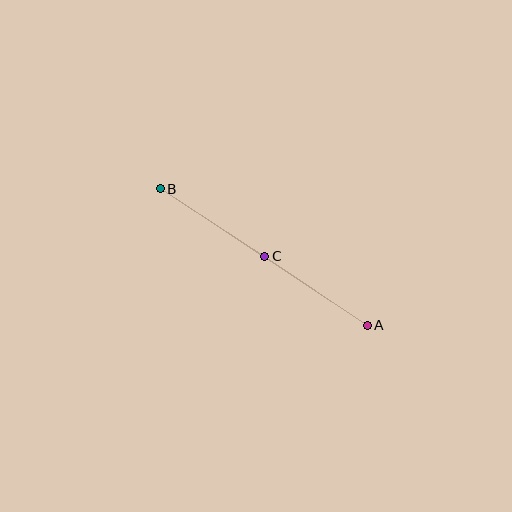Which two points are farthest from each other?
Points A and B are farthest from each other.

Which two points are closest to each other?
Points A and C are closest to each other.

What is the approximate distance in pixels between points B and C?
The distance between B and C is approximately 124 pixels.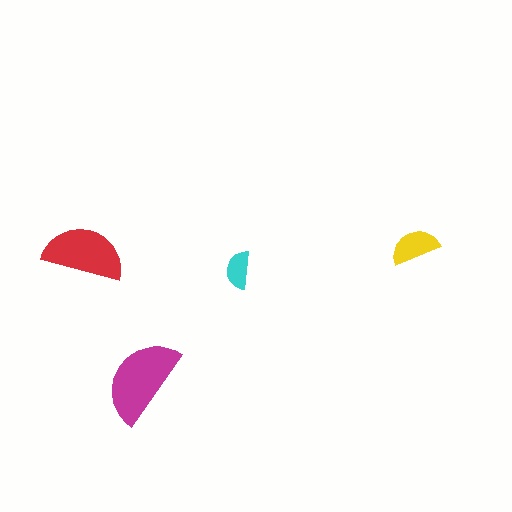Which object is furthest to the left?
The red semicircle is leftmost.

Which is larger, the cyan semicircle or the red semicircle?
The red one.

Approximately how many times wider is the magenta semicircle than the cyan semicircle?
About 2.5 times wider.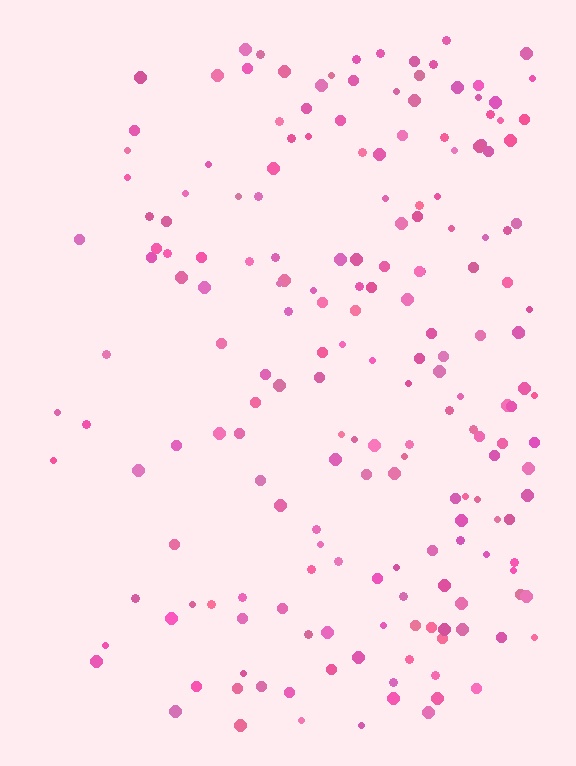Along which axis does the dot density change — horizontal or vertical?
Horizontal.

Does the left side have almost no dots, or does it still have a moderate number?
Still a moderate number, just noticeably fewer than the right.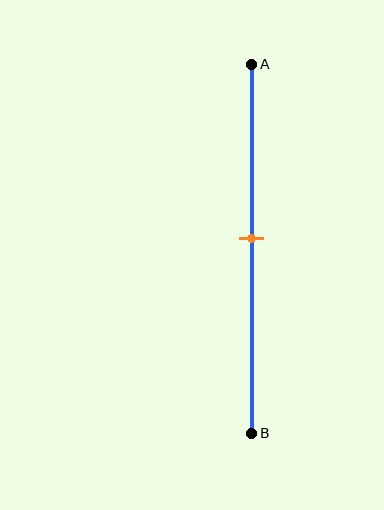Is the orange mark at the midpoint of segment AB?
Yes, the mark is approximately at the midpoint.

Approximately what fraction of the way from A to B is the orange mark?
The orange mark is approximately 45% of the way from A to B.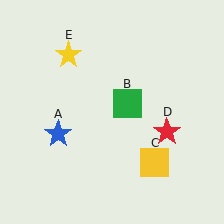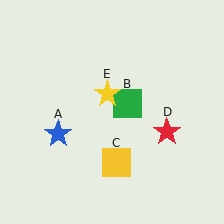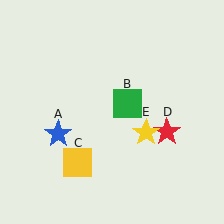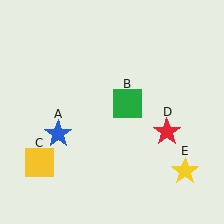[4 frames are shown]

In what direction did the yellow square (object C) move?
The yellow square (object C) moved left.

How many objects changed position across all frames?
2 objects changed position: yellow square (object C), yellow star (object E).